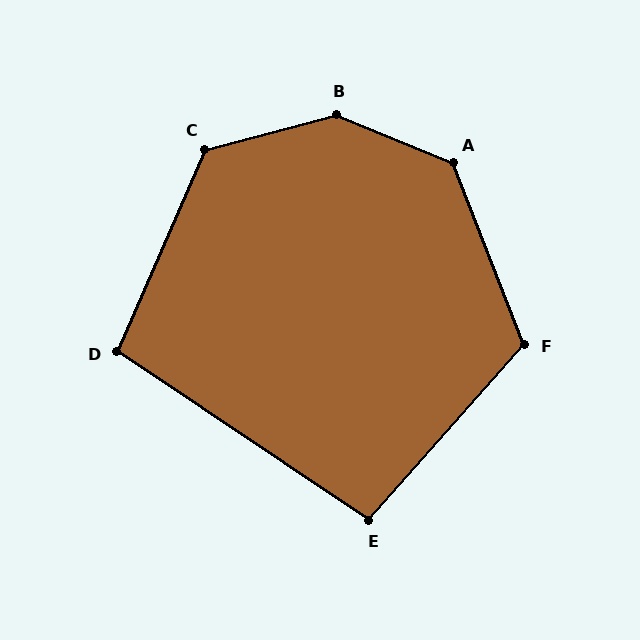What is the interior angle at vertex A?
Approximately 134 degrees (obtuse).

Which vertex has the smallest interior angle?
E, at approximately 98 degrees.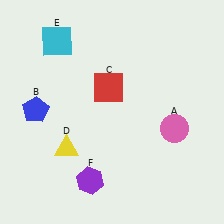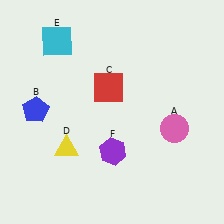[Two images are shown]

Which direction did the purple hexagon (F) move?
The purple hexagon (F) moved up.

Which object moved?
The purple hexagon (F) moved up.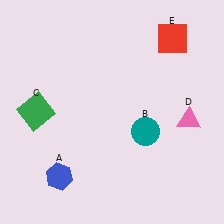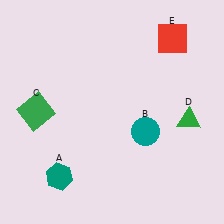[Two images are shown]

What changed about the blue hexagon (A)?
In Image 1, A is blue. In Image 2, it changed to teal.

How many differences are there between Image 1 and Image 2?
There are 2 differences between the two images.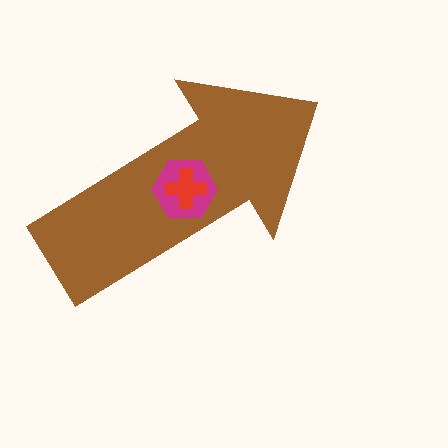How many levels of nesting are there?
3.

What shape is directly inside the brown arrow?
The magenta hexagon.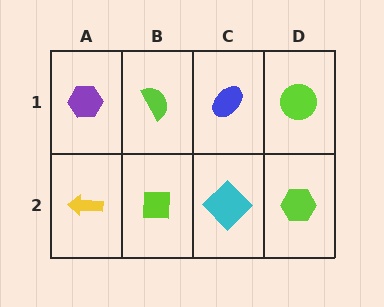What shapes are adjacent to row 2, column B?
A lime semicircle (row 1, column B), a yellow arrow (row 2, column A), a cyan diamond (row 2, column C).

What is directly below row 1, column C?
A cyan diamond.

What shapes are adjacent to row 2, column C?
A blue ellipse (row 1, column C), a lime square (row 2, column B), a lime hexagon (row 2, column D).